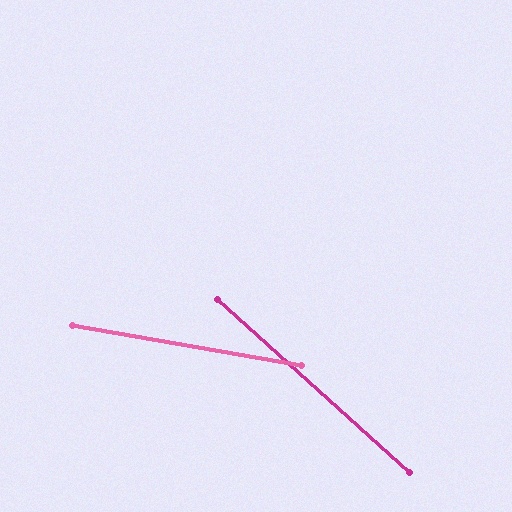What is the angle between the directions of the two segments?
Approximately 32 degrees.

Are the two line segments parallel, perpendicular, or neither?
Neither parallel nor perpendicular — they differ by about 32°.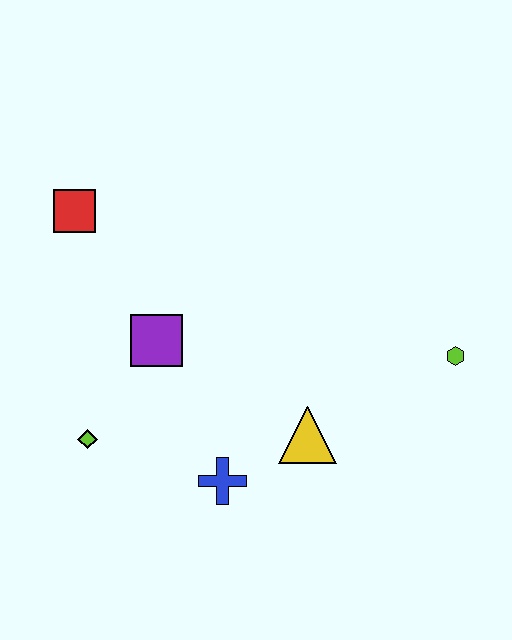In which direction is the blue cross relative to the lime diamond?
The blue cross is to the right of the lime diamond.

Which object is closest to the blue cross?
The yellow triangle is closest to the blue cross.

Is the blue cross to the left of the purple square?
No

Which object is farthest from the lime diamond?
The lime hexagon is farthest from the lime diamond.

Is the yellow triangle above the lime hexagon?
No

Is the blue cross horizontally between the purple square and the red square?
No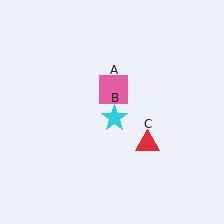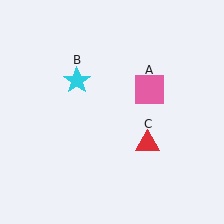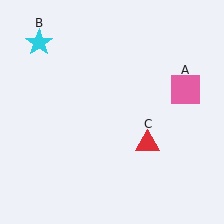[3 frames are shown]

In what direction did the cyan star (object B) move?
The cyan star (object B) moved up and to the left.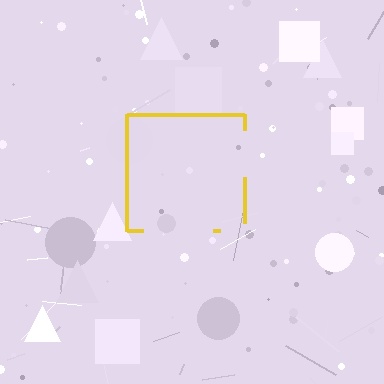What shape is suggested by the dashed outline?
The dashed outline suggests a square.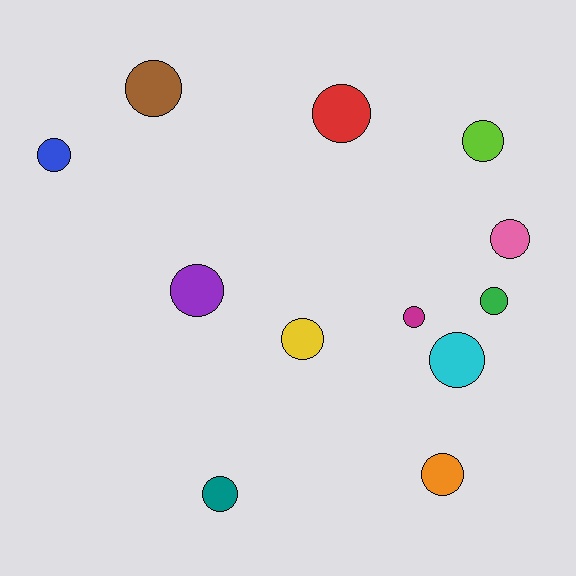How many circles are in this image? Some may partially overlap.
There are 12 circles.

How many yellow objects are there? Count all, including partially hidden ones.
There is 1 yellow object.